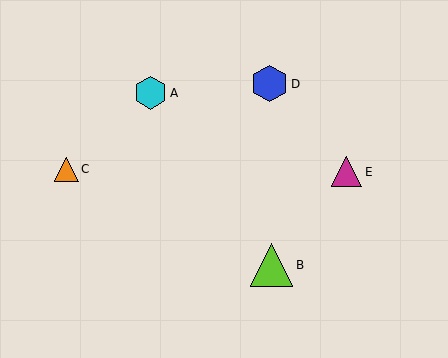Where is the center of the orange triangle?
The center of the orange triangle is at (66, 169).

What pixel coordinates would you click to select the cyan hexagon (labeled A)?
Click at (151, 93) to select the cyan hexagon A.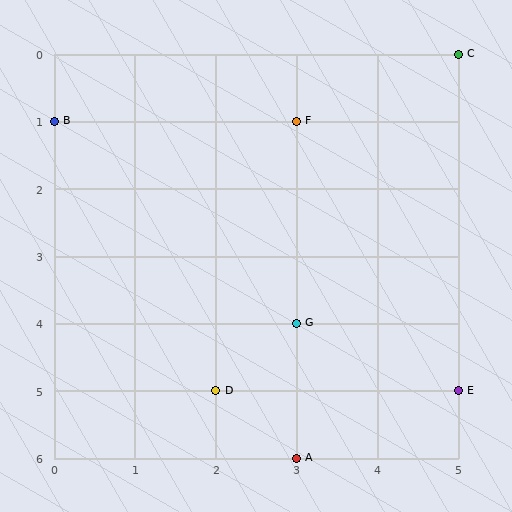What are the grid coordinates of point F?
Point F is at grid coordinates (3, 1).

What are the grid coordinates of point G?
Point G is at grid coordinates (3, 4).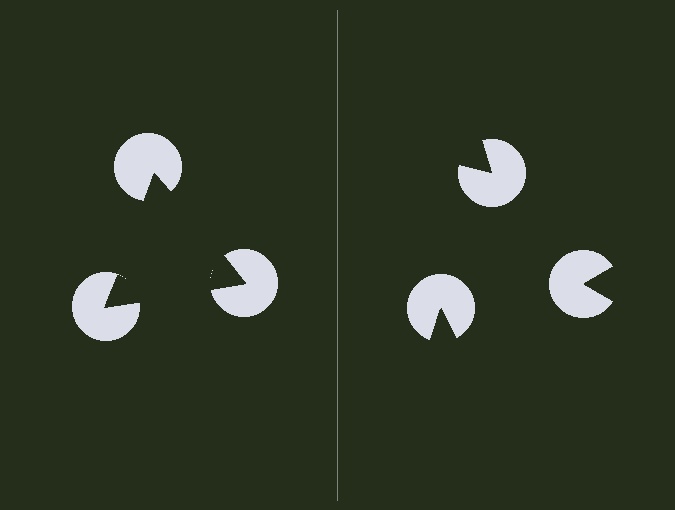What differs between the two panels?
The pac-man discs are positioned identically on both sides; only the wedge orientations differ. On the left they align to a triangle; on the right they are misaligned.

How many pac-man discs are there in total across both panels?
6 — 3 on each side.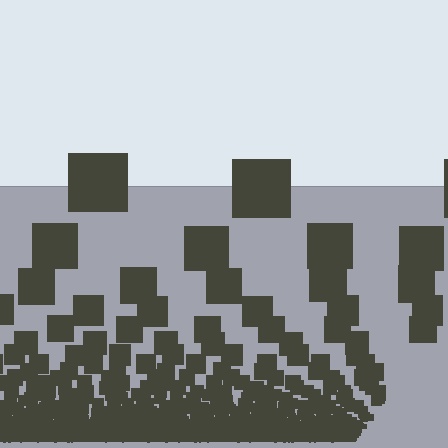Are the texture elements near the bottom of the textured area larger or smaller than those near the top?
Smaller. The gradient is inverted — elements near the bottom are smaller and denser.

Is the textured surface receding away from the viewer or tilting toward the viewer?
The surface appears to tilt toward the viewer. Texture elements get larger and sparser toward the top.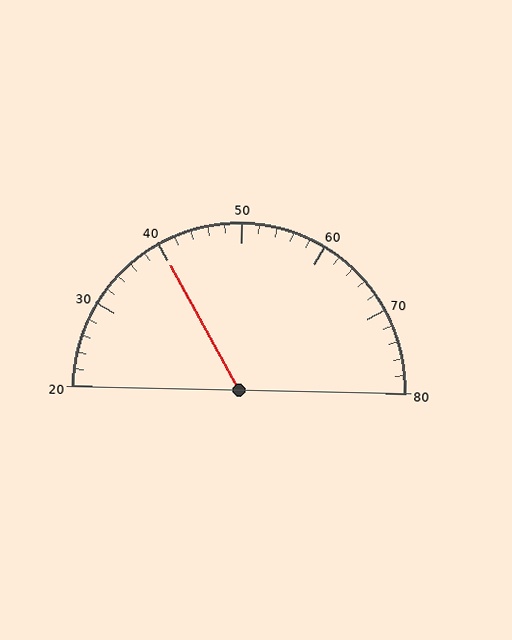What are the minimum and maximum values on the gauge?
The gauge ranges from 20 to 80.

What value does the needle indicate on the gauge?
The needle indicates approximately 40.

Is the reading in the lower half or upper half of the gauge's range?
The reading is in the lower half of the range (20 to 80).